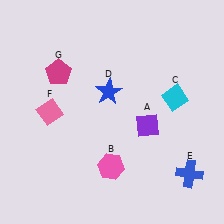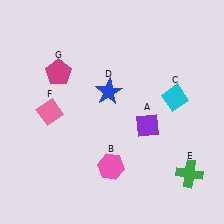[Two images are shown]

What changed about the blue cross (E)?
In Image 1, E is blue. In Image 2, it changed to green.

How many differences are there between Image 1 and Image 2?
There is 1 difference between the two images.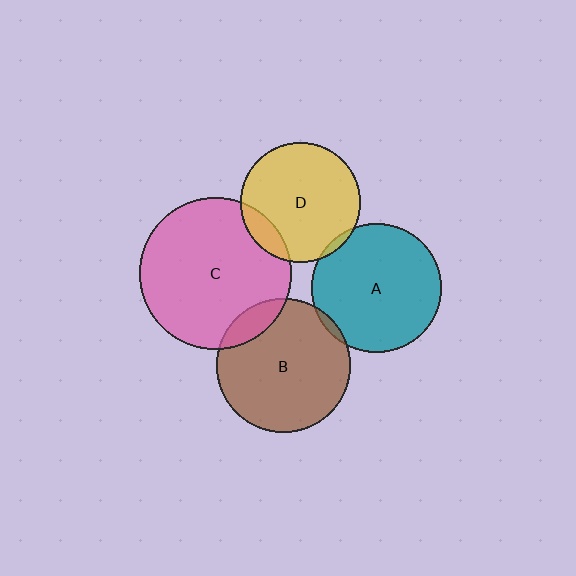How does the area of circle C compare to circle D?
Approximately 1.6 times.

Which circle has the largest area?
Circle C (pink).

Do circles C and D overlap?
Yes.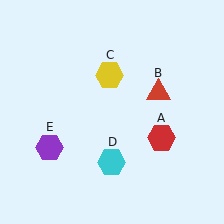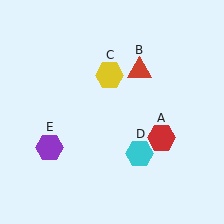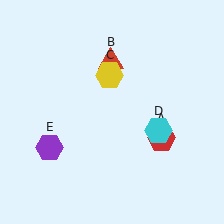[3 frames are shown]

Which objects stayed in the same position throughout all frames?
Red hexagon (object A) and yellow hexagon (object C) and purple hexagon (object E) remained stationary.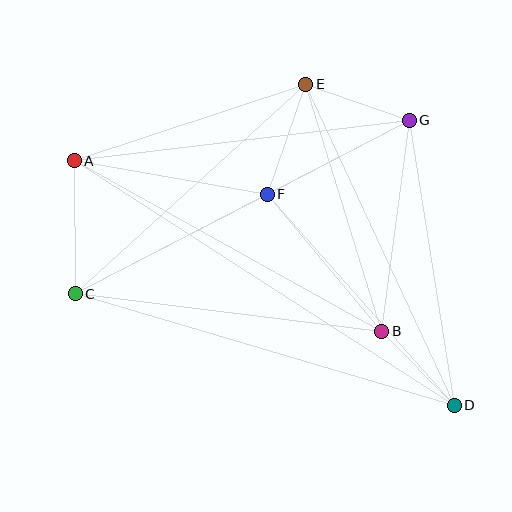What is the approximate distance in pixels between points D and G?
The distance between D and G is approximately 289 pixels.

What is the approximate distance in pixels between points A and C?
The distance between A and C is approximately 133 pixels.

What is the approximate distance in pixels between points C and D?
The distance between C and D is approximately 395 pixels.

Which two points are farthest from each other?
Points A and D are farthest from each other.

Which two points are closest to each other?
Points B and D are closest to each other.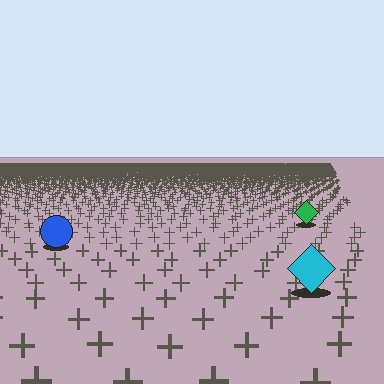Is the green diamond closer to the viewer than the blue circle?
No. The blue circle is closer — you can tell from the texture gradient: the ground texture is coarser near it.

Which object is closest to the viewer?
The cyan diamond is closest. The texture marks near it are larger and more spread out.